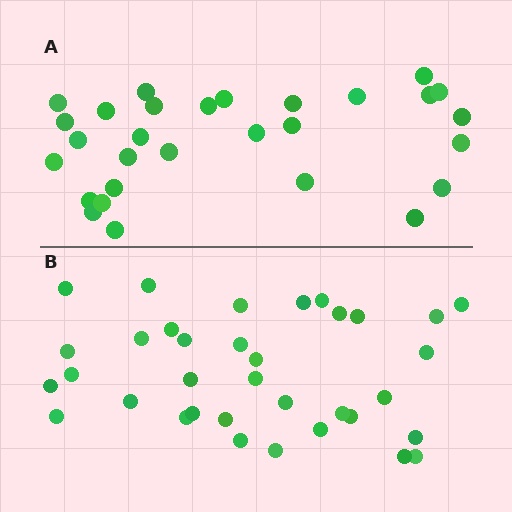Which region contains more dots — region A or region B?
Region B (the bottom region) has more dots.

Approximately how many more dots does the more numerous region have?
Region B has about 6 more dots than region A.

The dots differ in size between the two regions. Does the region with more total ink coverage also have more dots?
No. Region A has more total ink coverage because its dots are larger, but region B actually contains more individual dots. Total area can be misleading — the number of items is what matters here.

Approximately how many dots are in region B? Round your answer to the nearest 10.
About 40 dots. (The exact count is 35, which rounds to 40.)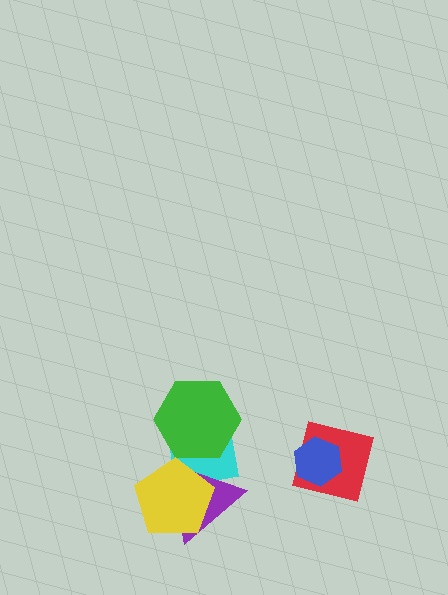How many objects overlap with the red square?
1 object overlaps with the red square.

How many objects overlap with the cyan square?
3 objects overlap with the cyan square.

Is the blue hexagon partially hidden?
No, no other shape covers it.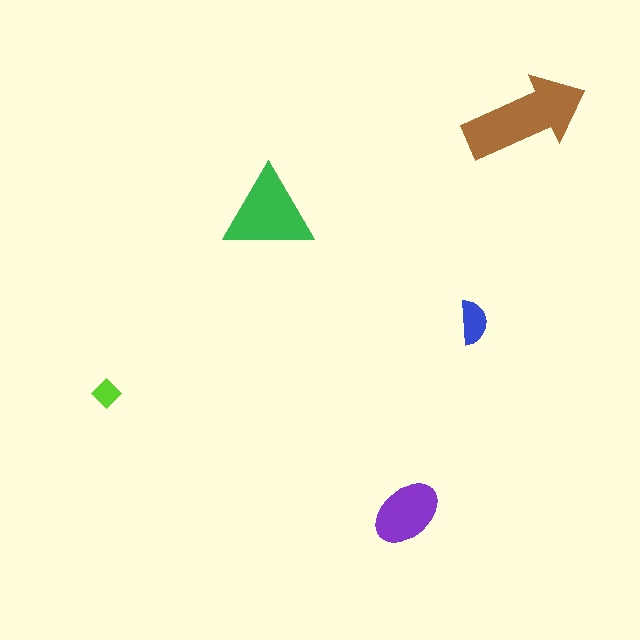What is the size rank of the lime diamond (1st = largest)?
5th.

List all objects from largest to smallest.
The brown arrow, the green triangle, the purple ellipse, the blue semicircle, the lime diamond.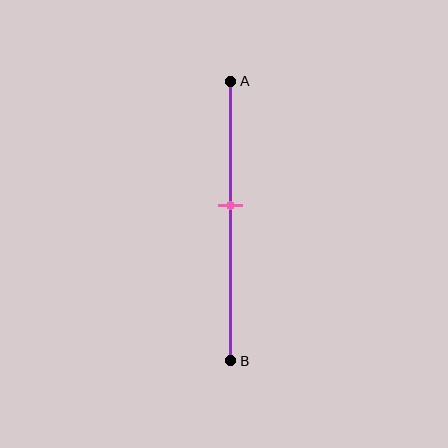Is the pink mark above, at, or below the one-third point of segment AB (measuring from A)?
The pink mark is below the one-third point of segment AB.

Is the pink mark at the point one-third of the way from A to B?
No, the mark is at about 45% from A, not at the 33% one-third point.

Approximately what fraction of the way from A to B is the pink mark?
The pink mark is approximately 45% of the way from A to B.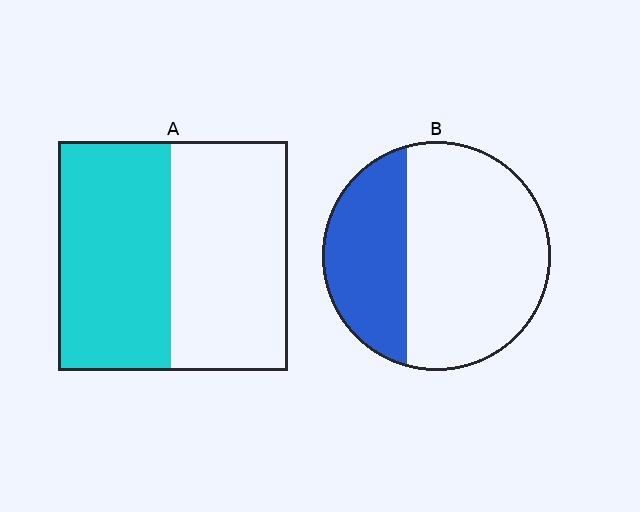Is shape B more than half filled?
No.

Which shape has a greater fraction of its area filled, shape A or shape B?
Shape A.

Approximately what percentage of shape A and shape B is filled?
A is approximately 50% and B is approximately 35%.